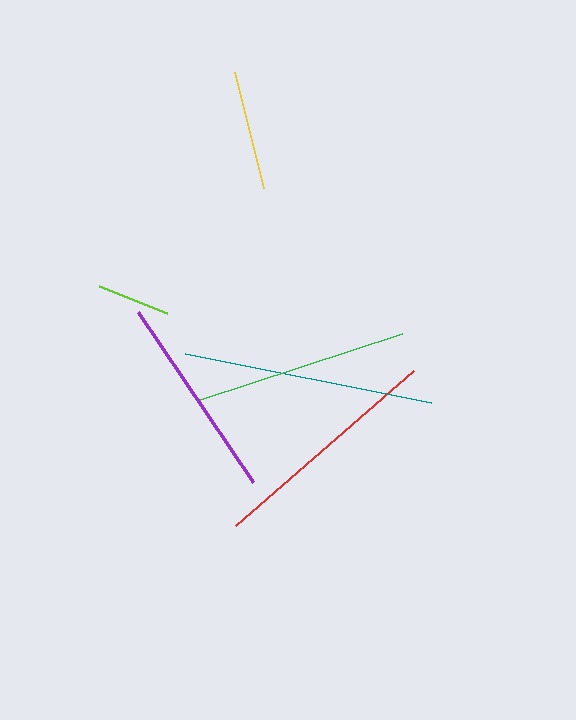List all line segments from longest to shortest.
From longest to shortest: teal, red, green, purple, yellow, lime.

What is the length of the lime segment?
The lime segment is approximately 73 pixels long.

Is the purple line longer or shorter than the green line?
The green line is longer than the purple line.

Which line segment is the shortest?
The lime line is the shortest at approximately 73 pixels.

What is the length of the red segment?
The red segment is approximately 236 pixels long.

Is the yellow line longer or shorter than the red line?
The red line is longer than the yellow line.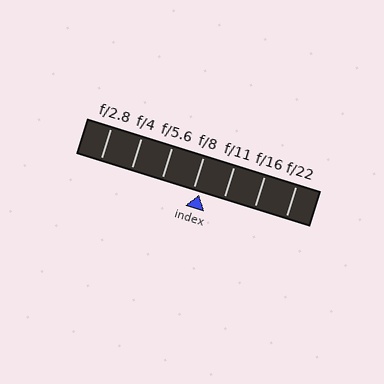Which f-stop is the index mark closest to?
The index mark is closest to f/8.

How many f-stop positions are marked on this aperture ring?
There are 7 f-stop positions marked.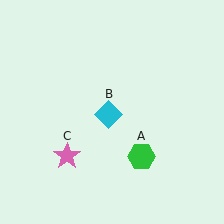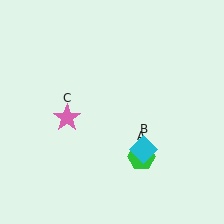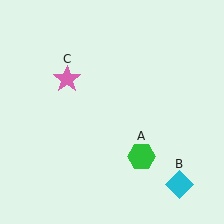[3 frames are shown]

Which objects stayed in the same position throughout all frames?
Green hexagon (object A) remained stationary.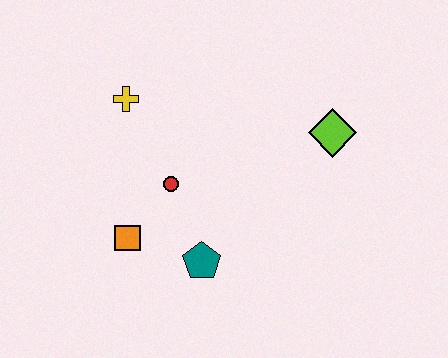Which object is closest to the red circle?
The orange square is closest to the red circle.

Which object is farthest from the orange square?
The lime diamond is farthest from the orange square.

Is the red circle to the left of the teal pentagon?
Yes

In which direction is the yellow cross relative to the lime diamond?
The yellow cross is to the left of the lime diamond.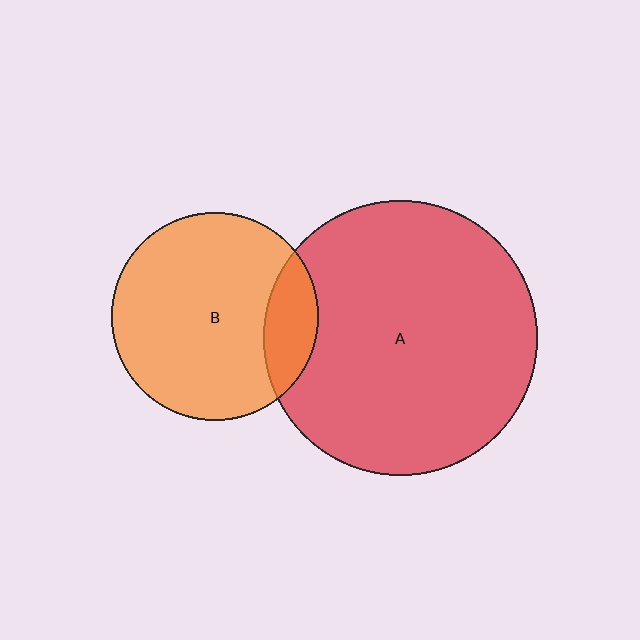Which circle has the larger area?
Circle A (red).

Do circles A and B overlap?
Yes.